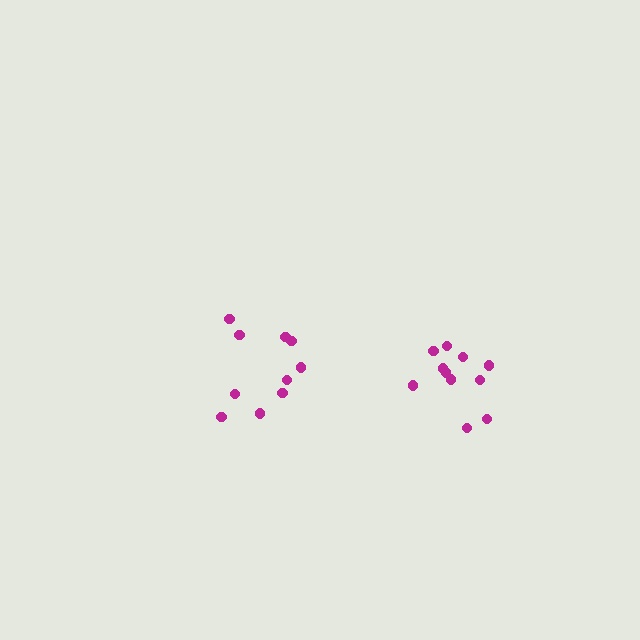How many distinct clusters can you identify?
There are 2 distinct clusters.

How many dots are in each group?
Group 1: 11 dots, Group 2: 10 dots (21 total).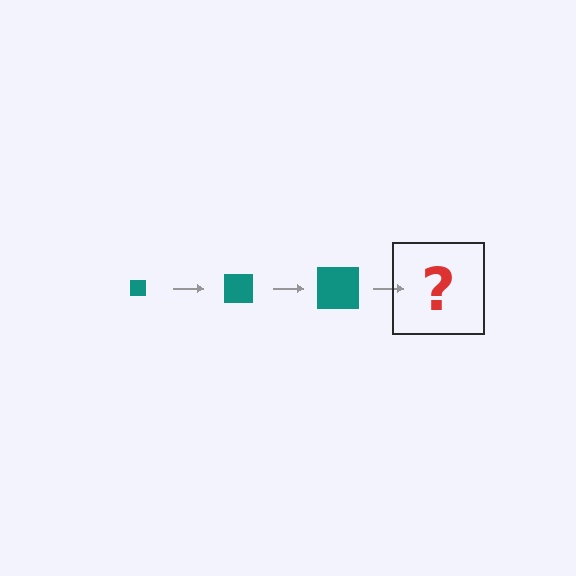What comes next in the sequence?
The next element should be a teal square, larger than the previous one.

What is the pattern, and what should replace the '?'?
The pattern is that the square gets progressively larger each step. The '?' should be a teal square, larger than the previous one.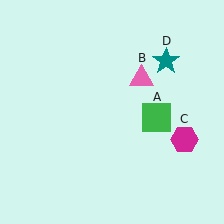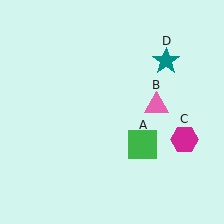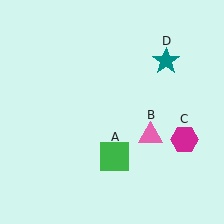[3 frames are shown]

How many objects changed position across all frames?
2 objects changed position: green square (object A), pink triangle (object B).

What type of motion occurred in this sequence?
The green square (object A), pink triangle (object B) rotated clockwise around the center of the scene.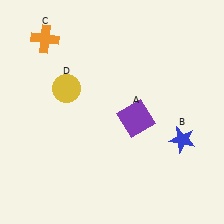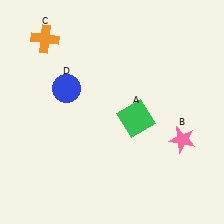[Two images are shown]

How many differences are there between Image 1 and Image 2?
There are 3 differences between the two images.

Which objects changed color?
A changed from purple to green. B changed from blue to pink. D changed from yellow to blue.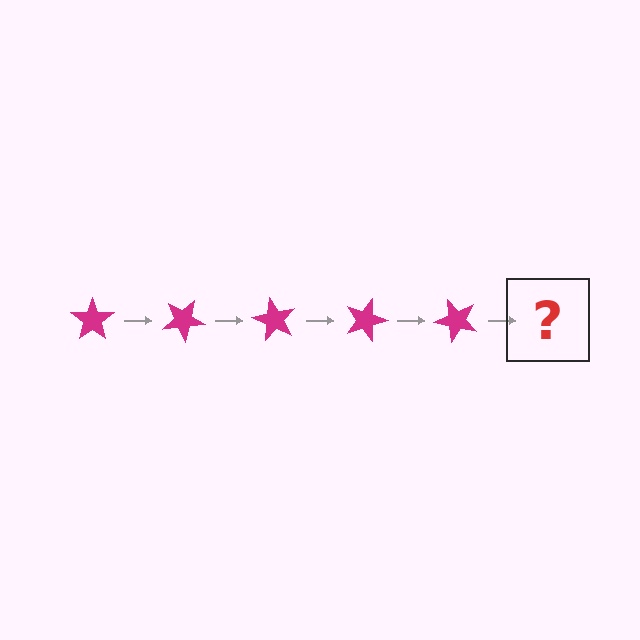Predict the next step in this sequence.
The next step is a magenta star rotated 150 degrees.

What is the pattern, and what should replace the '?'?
The pattern is that the star rotates 30 degrees each step. The '?' should be a magenta star rotated 150 degrees.